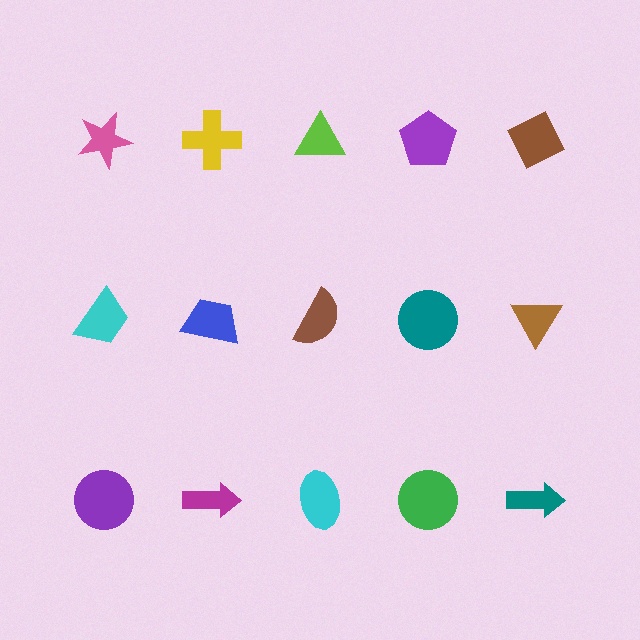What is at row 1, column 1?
A pink star.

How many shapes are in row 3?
5 shapes.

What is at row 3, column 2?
A magenta arrow.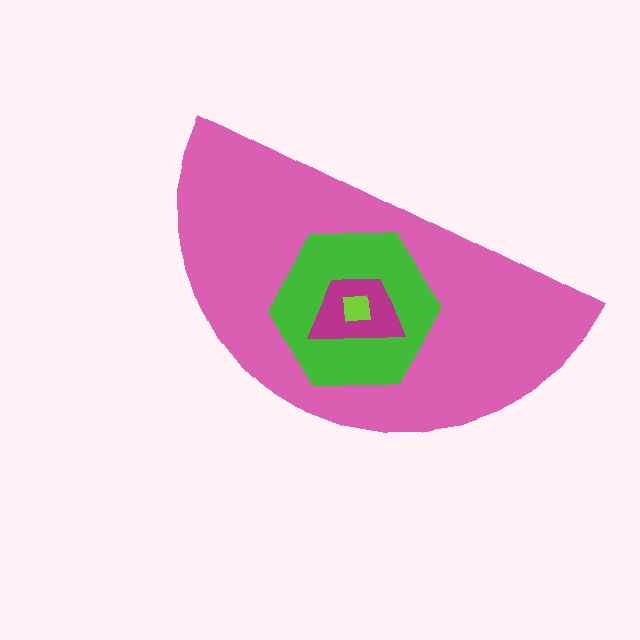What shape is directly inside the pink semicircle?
The green hexagon.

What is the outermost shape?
The pink semicircle.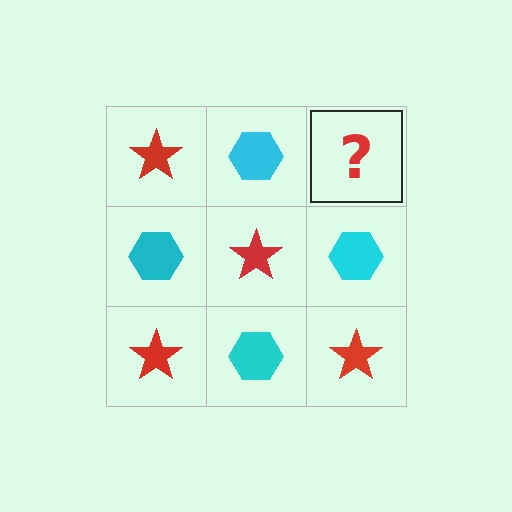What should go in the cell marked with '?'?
The missing cell should contain a red star.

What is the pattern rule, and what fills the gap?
The rule is that it alternates red star and cyan hexagon in a checkerboard pattern. The gap should be filled with a red star.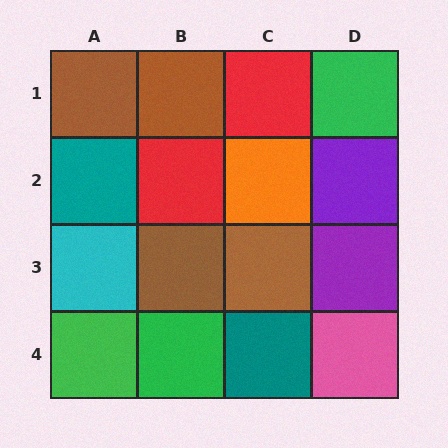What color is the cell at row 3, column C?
Brown.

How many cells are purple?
2 cells are purple.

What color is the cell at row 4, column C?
Teal.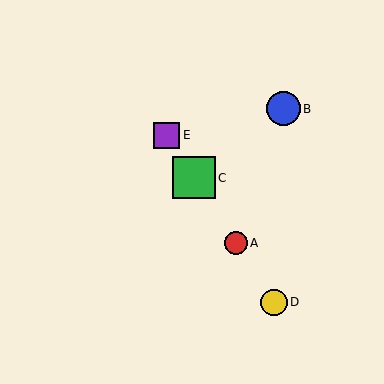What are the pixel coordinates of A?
Object A is at (236, 243).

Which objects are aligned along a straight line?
Objects A, C, D, E are aligned along a straight line.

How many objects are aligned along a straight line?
4 objects (A, C, D, E) are aligned along a straight line.